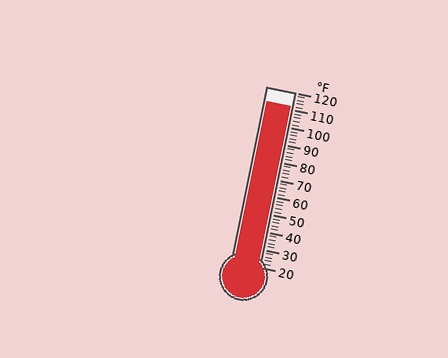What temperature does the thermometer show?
The thermometer shows approximately 112°F.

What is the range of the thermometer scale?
The thermometer scale ranges from 20°F to 120°F.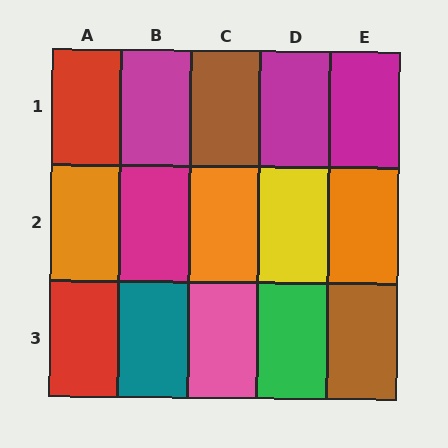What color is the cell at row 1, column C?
Brown.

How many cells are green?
1 cell is green.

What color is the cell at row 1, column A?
Red.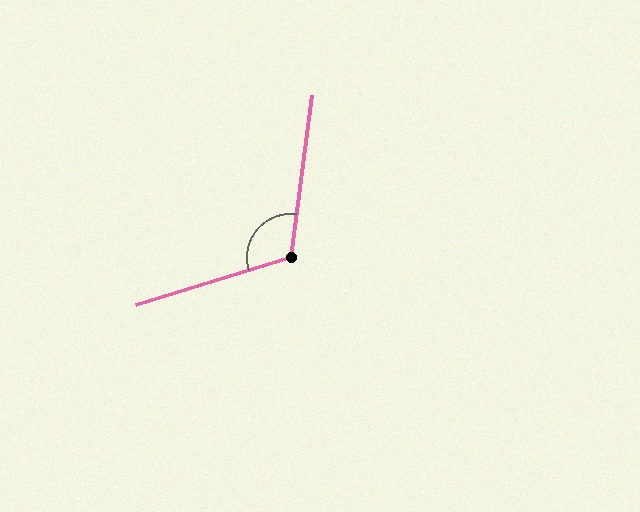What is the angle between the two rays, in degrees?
Approximately 115 degrees.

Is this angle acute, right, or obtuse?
It is obtuse.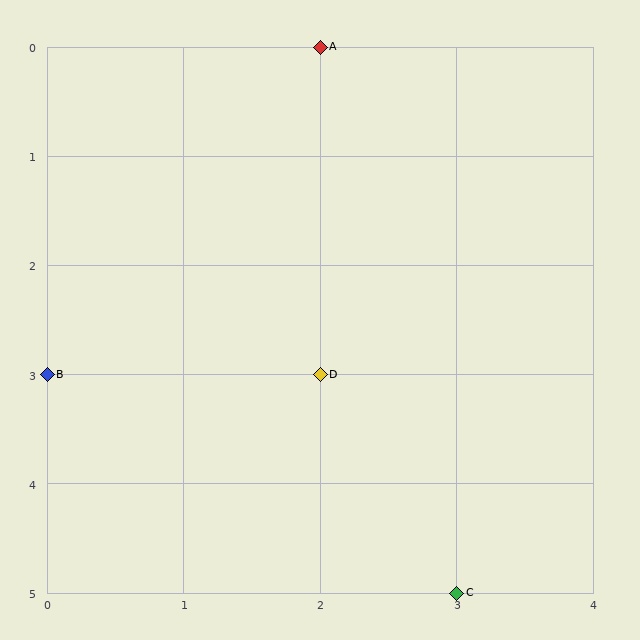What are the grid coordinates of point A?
Point A is at grid coordinates (2, 0).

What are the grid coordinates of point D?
Point D is at grid coordinates (2, 3).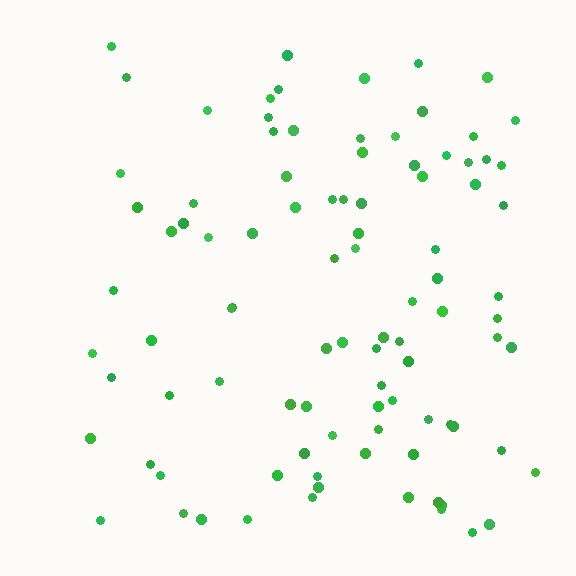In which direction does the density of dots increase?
From left to right, with the right side densest.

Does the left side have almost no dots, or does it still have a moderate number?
Still a moderate number, just noticeably fewer than the right.